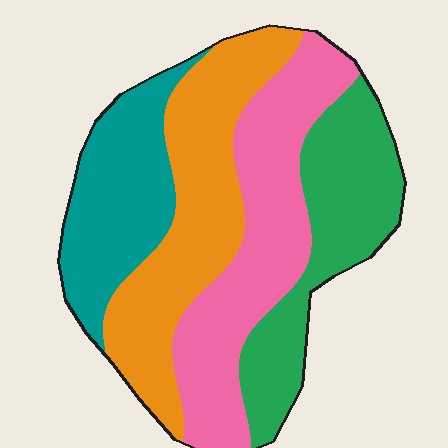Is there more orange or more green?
Orange.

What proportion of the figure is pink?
Pink covers roughly 30% of the figure.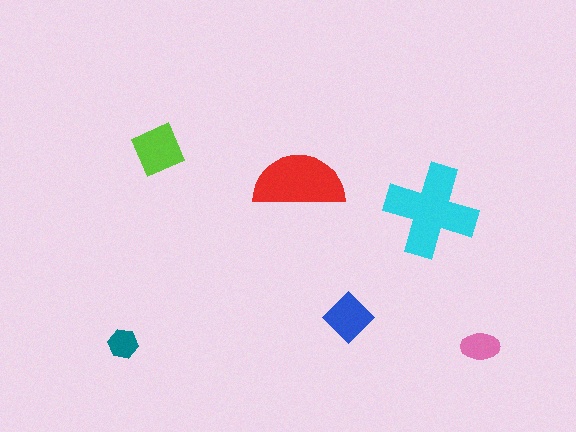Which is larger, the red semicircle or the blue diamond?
The red semicircle.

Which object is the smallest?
The teal hexagon.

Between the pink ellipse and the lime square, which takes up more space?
The lime square.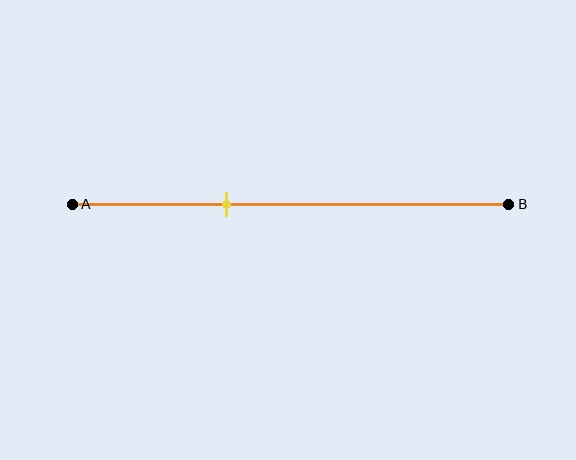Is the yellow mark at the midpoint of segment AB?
No, the mark is at about 35% from A, not at the 50% midpoint.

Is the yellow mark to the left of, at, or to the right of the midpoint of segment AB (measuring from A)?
The yellow mark is to the left of the midpoint of segment AB.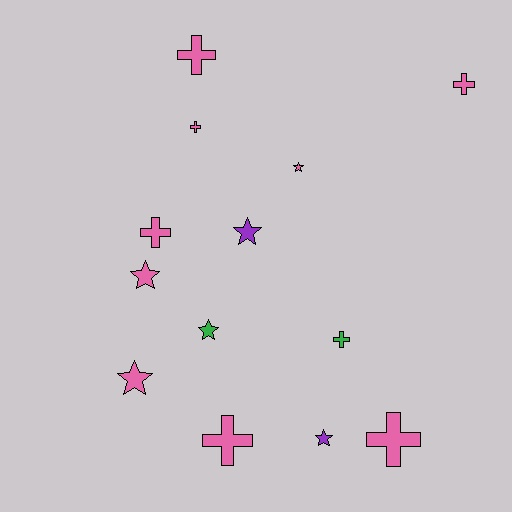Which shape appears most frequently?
Cross, with 7 objects.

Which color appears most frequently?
Pink, with 9 objects.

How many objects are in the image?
There are 13 objects.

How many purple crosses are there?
There are no purple crosses.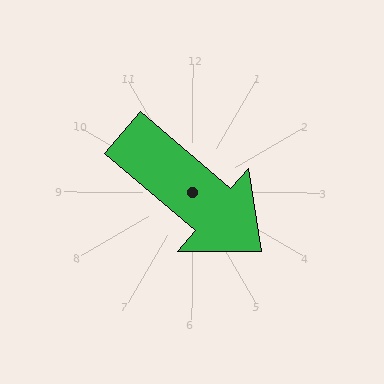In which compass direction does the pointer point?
Southeast.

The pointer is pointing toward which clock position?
Roughly 4 o'clock.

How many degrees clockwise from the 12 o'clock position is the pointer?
Approximately 131 degrees.